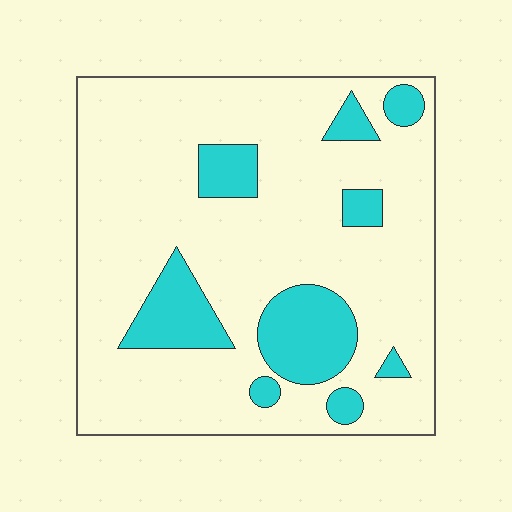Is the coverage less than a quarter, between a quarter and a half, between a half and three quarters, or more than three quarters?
Less than a quarter.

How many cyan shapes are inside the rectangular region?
9.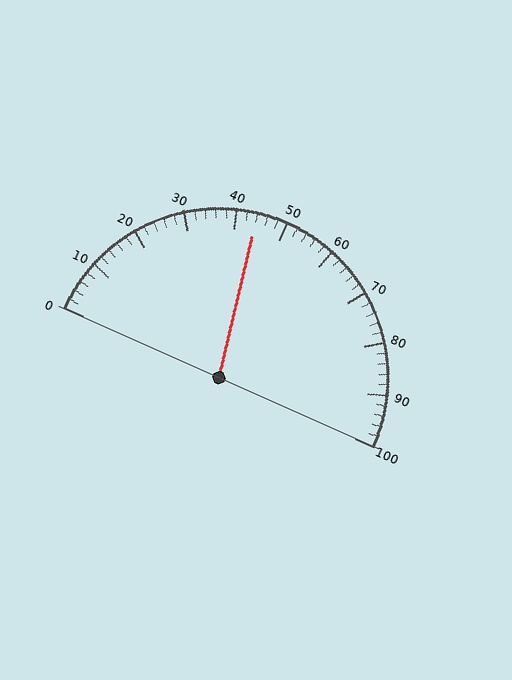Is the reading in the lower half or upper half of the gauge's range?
The reading is in the lower half of the range (0 to 100).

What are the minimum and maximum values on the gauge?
The gauge ranges from 0 to 100.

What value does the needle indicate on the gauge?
The needle indicates approximately 44.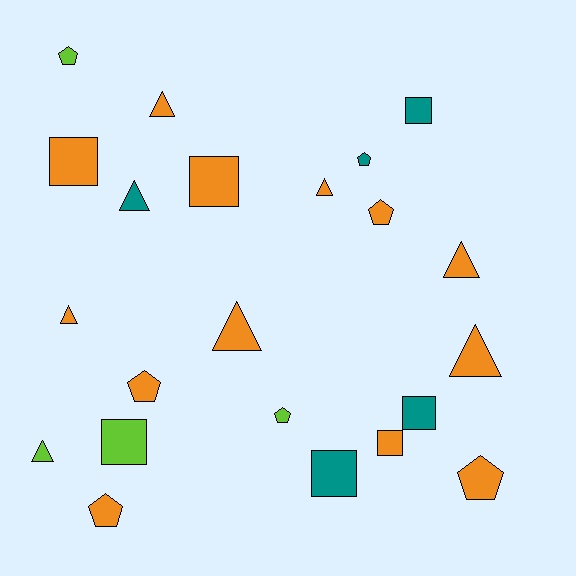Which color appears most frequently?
Orange, with 13 objects.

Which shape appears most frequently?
Triangle, with 8 objects.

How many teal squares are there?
There are 3 teal squares.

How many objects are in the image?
There are 22 objects.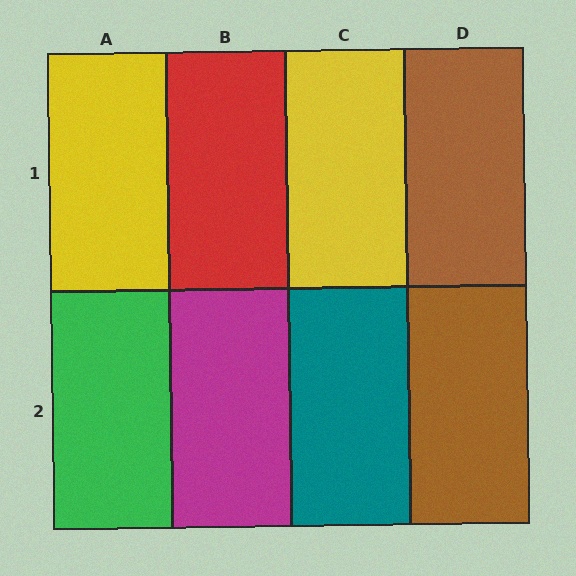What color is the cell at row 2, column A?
Green.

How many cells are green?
1 cell is green.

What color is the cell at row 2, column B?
Magenta.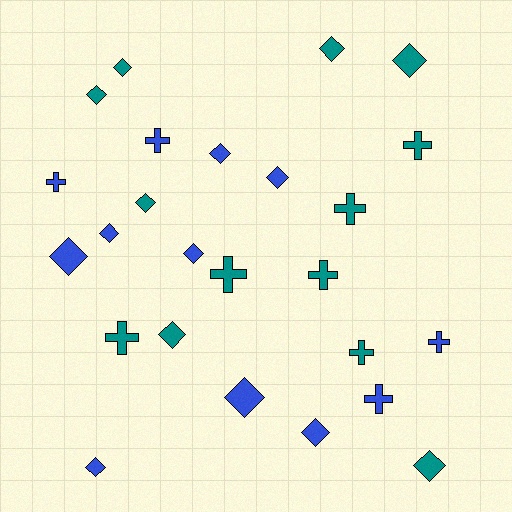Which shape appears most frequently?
Diamond, with 15 objects.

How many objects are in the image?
There are 25 objects.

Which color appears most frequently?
Teal, with 13 objects.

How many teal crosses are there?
There are 6 teal crosses.